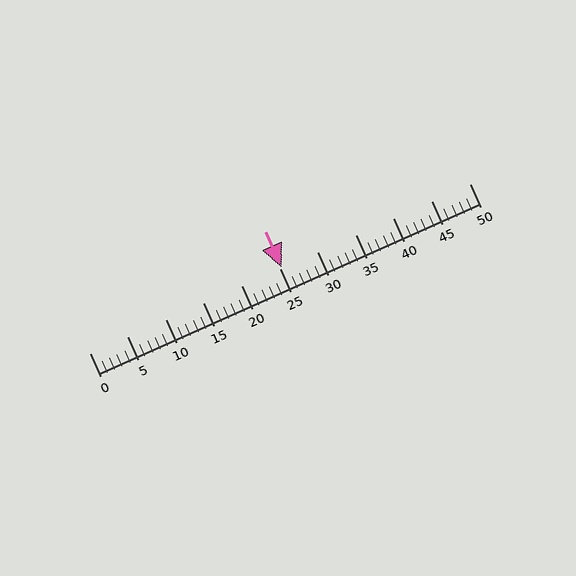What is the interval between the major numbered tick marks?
The major tick marks are spaced 5 units apart.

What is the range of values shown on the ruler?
The ruler shows values from 0 to 50.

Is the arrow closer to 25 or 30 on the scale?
The arrow is closer to 25.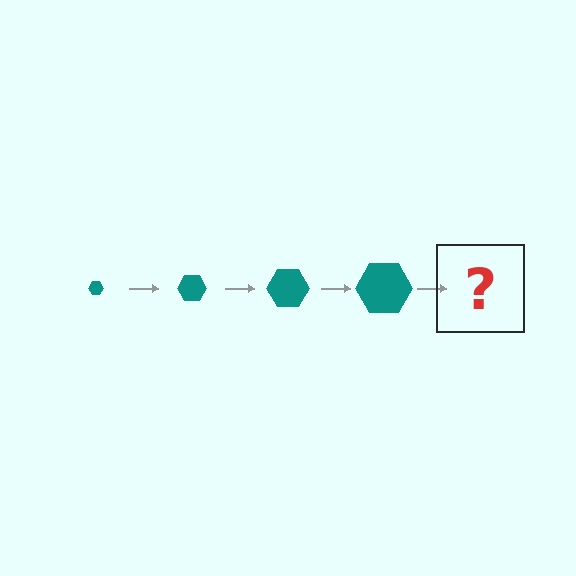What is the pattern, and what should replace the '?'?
The pattern is that the hexagon gets progressively larger each step. The '?' should be a teal hexagon, larger than the previous one.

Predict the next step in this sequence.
The next step is a teal hexagon, larger than the previous one.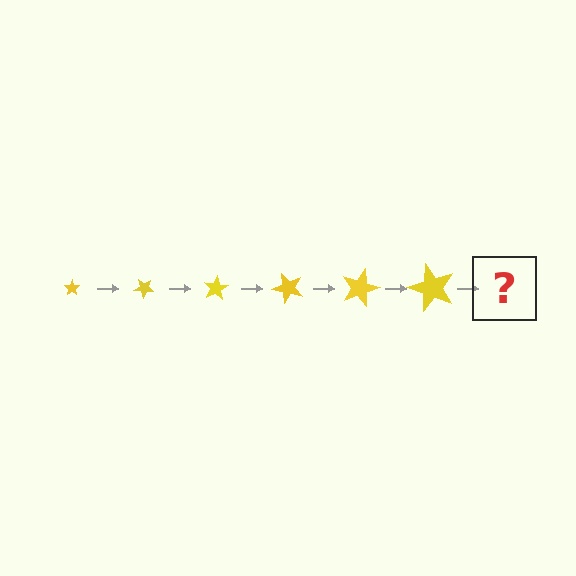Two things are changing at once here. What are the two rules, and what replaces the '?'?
The two rules are that the star grows larger each step and it rotates 40 degrees each step. The '?' should be a star, larger than the previous one and rotated 240 degrees from the start.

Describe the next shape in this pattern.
It should be a star, larger than the previous one and rotated 240 degrees from the start.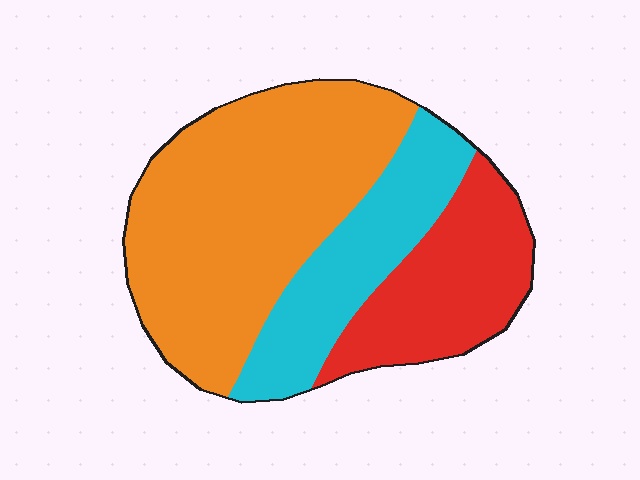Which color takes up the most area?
Orange, at roughly 55%.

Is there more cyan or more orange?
Orange.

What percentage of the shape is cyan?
Cyan covers 23% of the shape.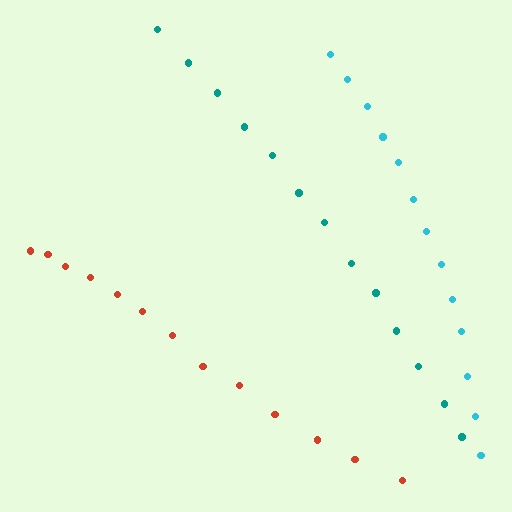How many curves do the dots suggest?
There are 3 distinct paths.